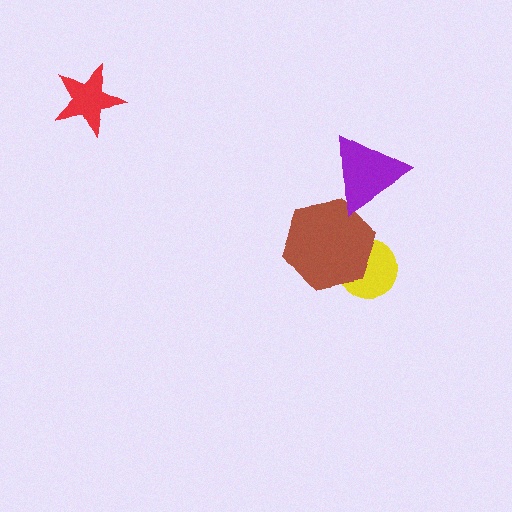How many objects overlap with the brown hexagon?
2 objects overlap with the brown hexagon.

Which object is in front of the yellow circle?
The brown hexagon is in front of the yellow circle.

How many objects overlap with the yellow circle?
1 object overlaps with the yellow circle.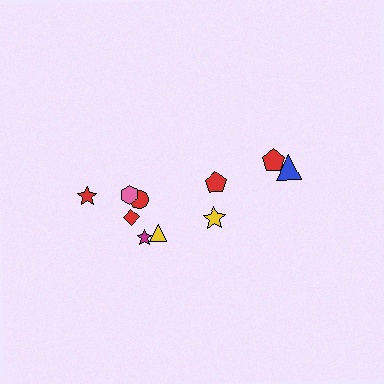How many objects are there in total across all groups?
There are 10 objects.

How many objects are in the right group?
There are 4 objects.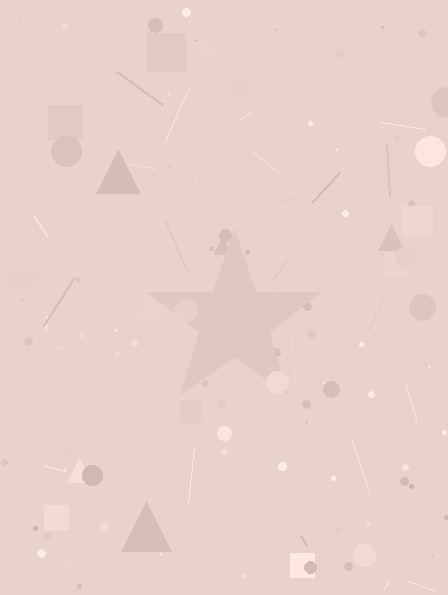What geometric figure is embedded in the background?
A star is embedded in the background.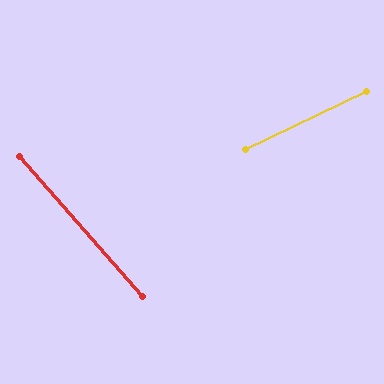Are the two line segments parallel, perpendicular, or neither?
Neither parallel nor perpendicular — they differ by about 74°.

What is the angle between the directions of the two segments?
Approximately 74 degrees.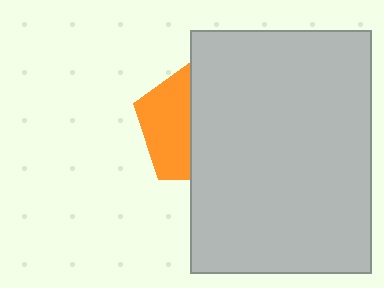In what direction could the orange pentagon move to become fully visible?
The orange pentagon could move left. That would shift it out from behind the light gray rectangle entirely.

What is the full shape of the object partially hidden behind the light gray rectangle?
The partially hidden object is an orange pentagon.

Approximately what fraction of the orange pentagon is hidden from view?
Roughly 60% of the orange pentagon is hidden behind the light gray rectangle.